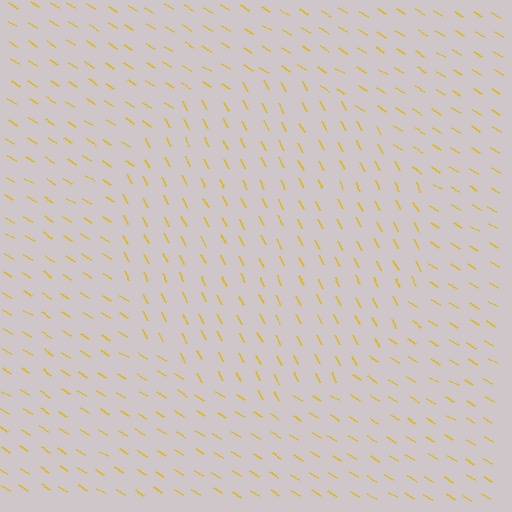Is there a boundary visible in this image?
Yes, there is a texture boundary formed by a change in line orientation.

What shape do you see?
I see a circle.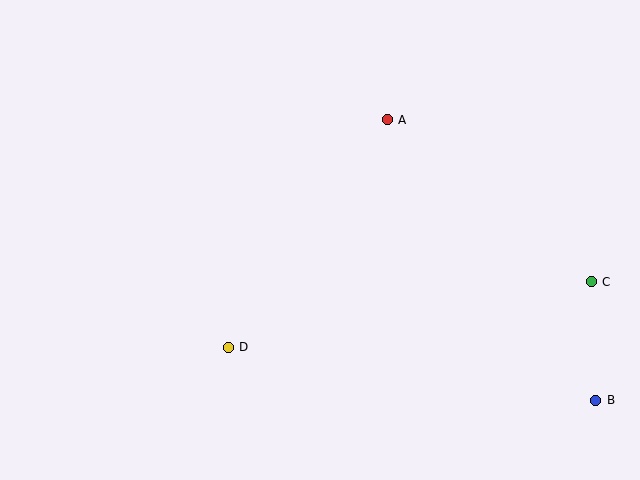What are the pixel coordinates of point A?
Point A is at (387, 120).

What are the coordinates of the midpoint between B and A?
The midpoint between B and A is at (491, 260).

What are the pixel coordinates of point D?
Point D is at (228, 347).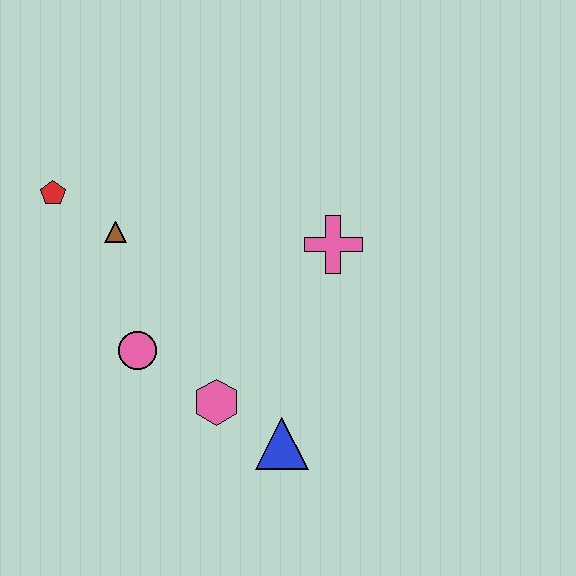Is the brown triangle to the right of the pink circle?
No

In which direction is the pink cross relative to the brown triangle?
The pink cross is to the right of the brown triangle.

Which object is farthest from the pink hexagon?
The red pentagon is farthest from the pink hexagon.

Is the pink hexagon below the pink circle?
Yes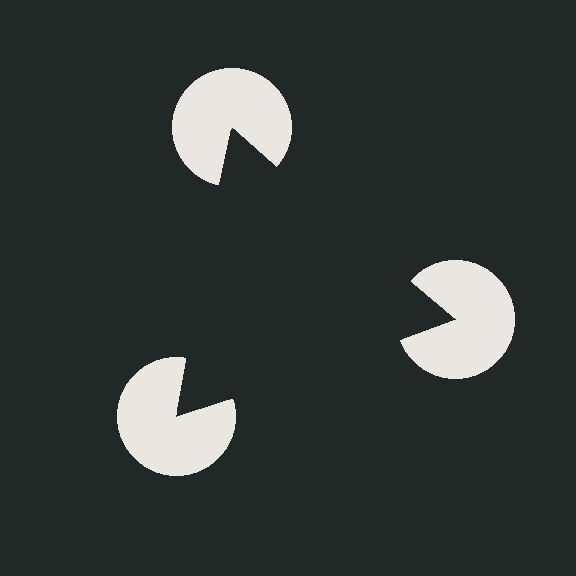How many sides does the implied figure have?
3 sides.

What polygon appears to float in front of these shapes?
An illusory triangle — its edges are inferred from the aligned wedge cuts in the pac-man discs, not physically drawn.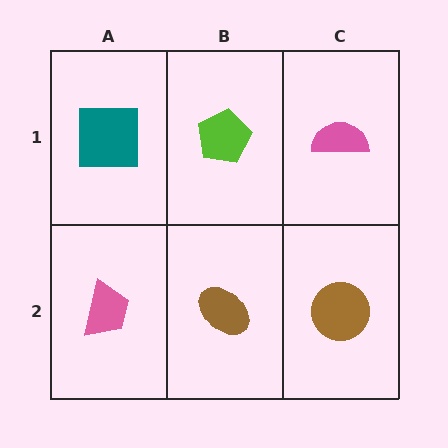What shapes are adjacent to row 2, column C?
A pink semicircle (row 1, column C), a brown ellipse (row 2, column B).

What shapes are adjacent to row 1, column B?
A brown ellipse (row 2, column B), a teal square (row 1, column A), a pink semicircle (row 1, column C).